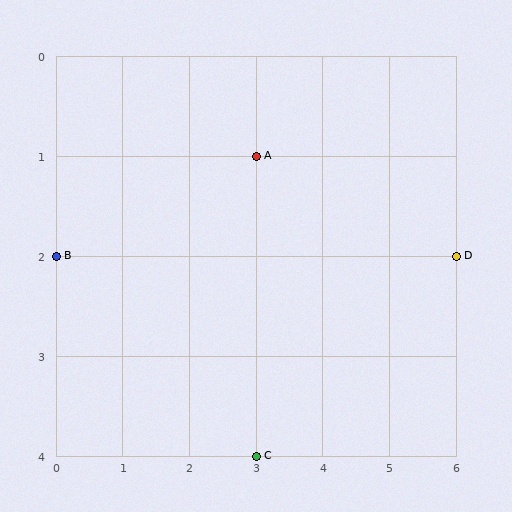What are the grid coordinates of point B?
Point B is at grid coordinates (0, 2).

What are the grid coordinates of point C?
Point C is at grid coordinates (3, 4).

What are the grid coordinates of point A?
Point A is at grid coordinates (3, 1).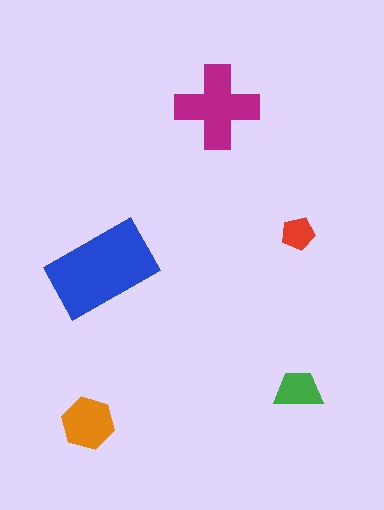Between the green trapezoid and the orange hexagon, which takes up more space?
The orange hexagon.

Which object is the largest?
The blue rectangle.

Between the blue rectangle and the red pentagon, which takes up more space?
The blue rectangle.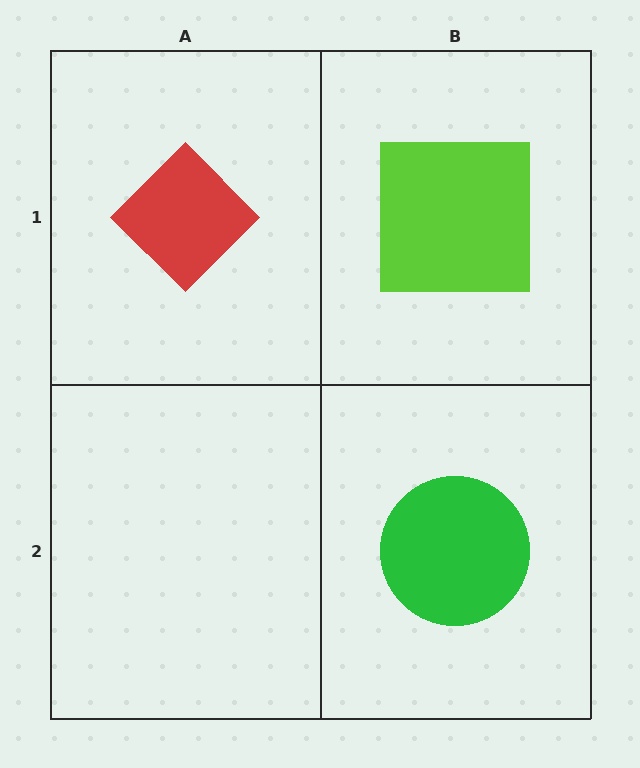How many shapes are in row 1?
2 shapes.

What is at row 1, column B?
A lime square.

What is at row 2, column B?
A green circle.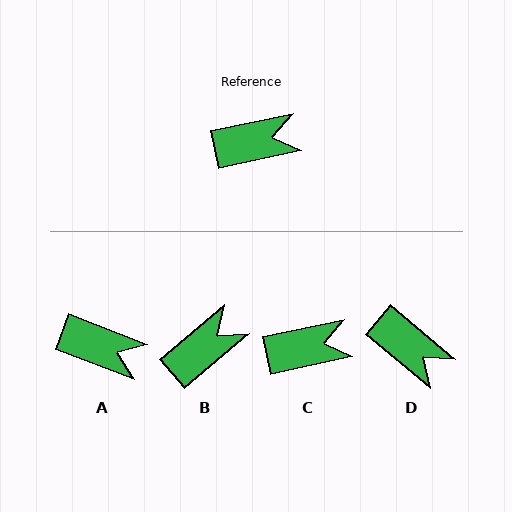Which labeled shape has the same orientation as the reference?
C.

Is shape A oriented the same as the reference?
No, it is off by about 33 degrees.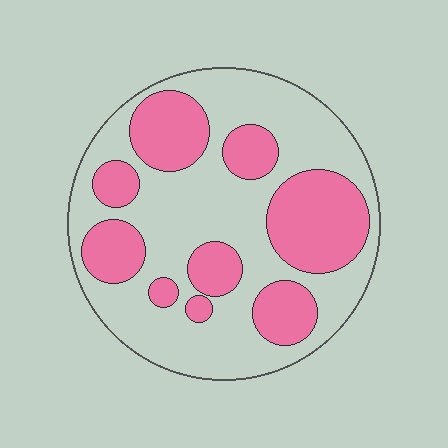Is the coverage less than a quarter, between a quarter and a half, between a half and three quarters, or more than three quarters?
Between a quarter and a half.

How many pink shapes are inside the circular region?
9.